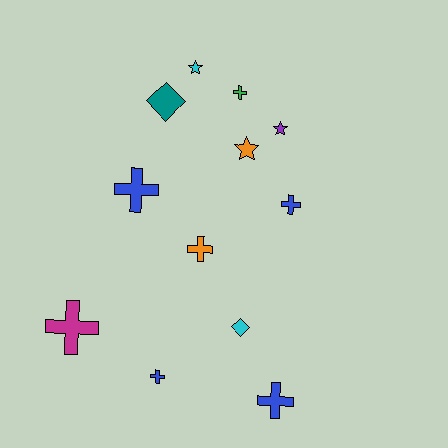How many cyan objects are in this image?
There are 2 cyan objects.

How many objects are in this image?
There are 12 objects.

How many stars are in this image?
There are 3 stars.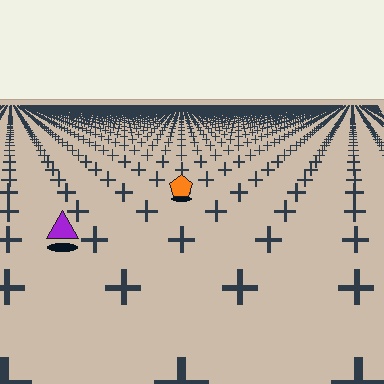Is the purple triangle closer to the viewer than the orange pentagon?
Yes. The purple triangle is closer — you can tell from the texture gradient: the ground texture is coarser near it.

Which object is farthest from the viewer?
The orange pentagon is farthest from the viewer. It appears smaller and the ground texture around it is denser.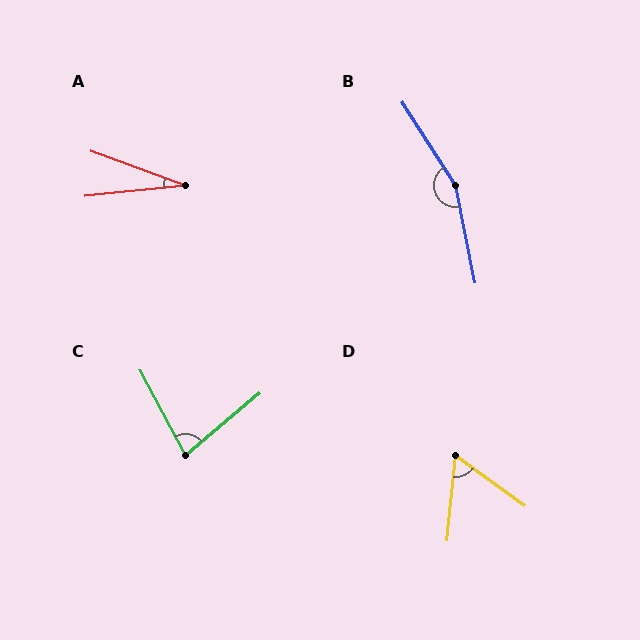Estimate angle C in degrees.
Approximately 78 degrees.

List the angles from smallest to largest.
A (26°), D (60°), C (78°), B (159°).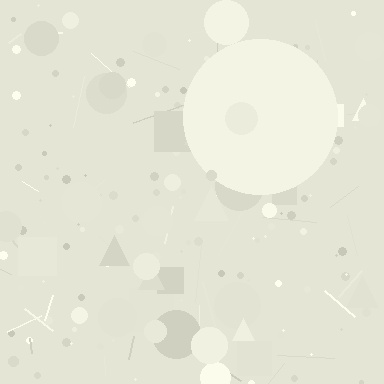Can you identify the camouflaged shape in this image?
The camouflaged shape is a circle.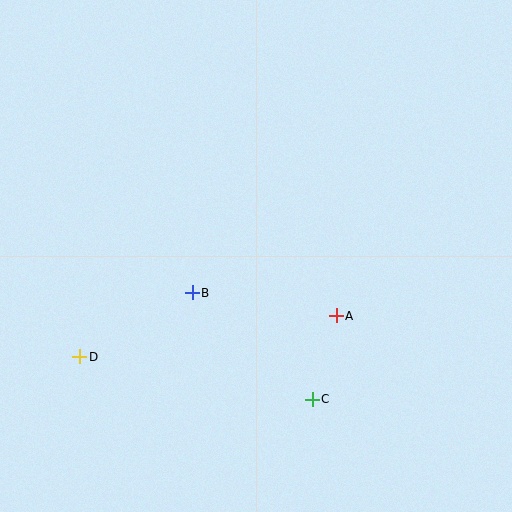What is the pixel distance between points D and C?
The distance between D and C is 237 pixels.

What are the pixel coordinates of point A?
Point A is at (336, 316).